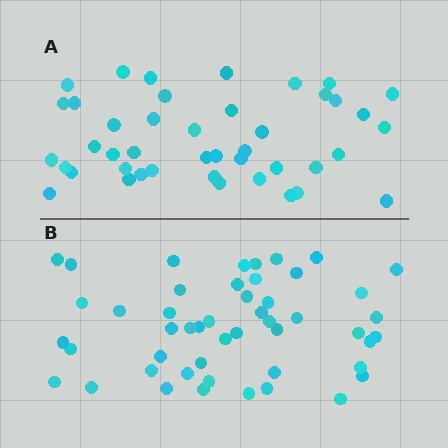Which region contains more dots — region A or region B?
Region B (the bottom region) has more dots.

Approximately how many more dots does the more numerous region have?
Region B has about 6 more dots than region A.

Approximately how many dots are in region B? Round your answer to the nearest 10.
About 50 dots. (The exact count is 49, which rounds to 50.)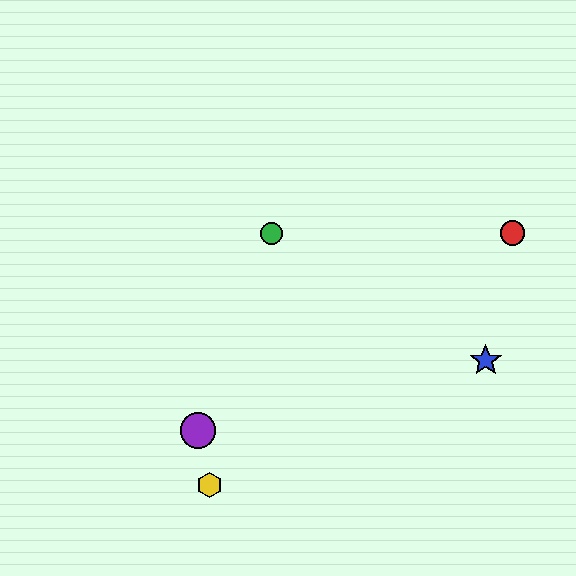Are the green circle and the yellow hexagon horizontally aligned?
No, the green circle is at y≈233 and the yellow hexagon is at y≈485.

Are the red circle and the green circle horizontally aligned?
Yes, both are at y≈233.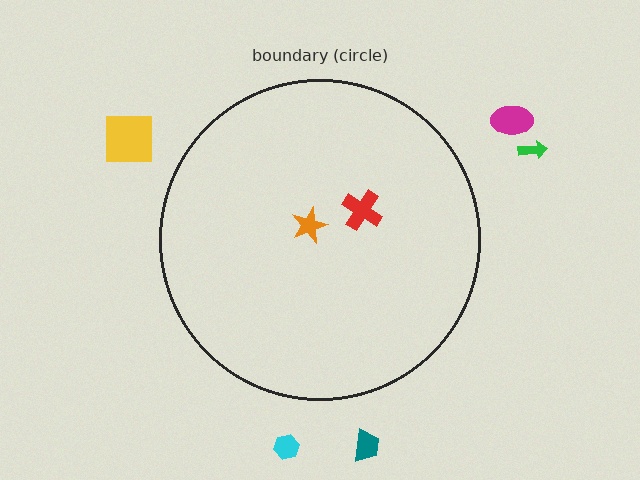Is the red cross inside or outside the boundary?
Inside.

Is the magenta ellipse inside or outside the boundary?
Outside.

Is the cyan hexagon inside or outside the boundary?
Outside.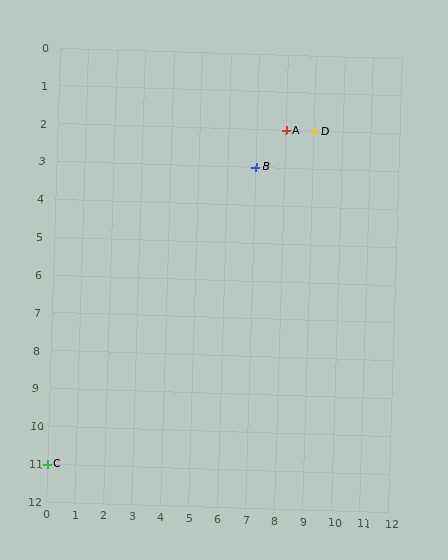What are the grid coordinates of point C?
Point C is at grid coordinates (0, 11).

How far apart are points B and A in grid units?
Points B and A are 1 column and 1 row apart (about 1.4 grid units diagonally).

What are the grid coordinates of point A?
Point A is at grid coordinates (8, 2).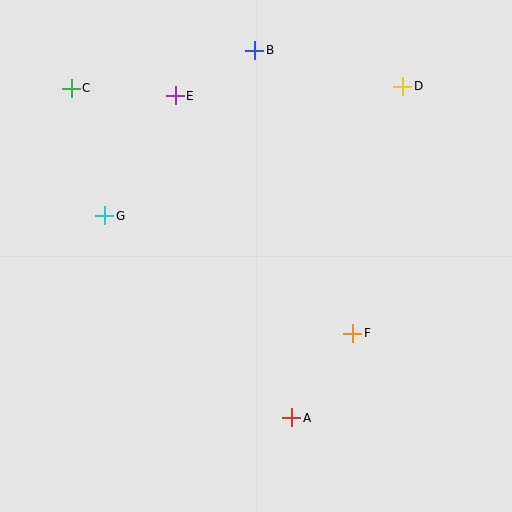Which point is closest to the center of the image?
Point F at (353, 333) is closest to the center.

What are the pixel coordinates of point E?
Point E is at (175, 96).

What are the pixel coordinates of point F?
Point F is at (353, 333).